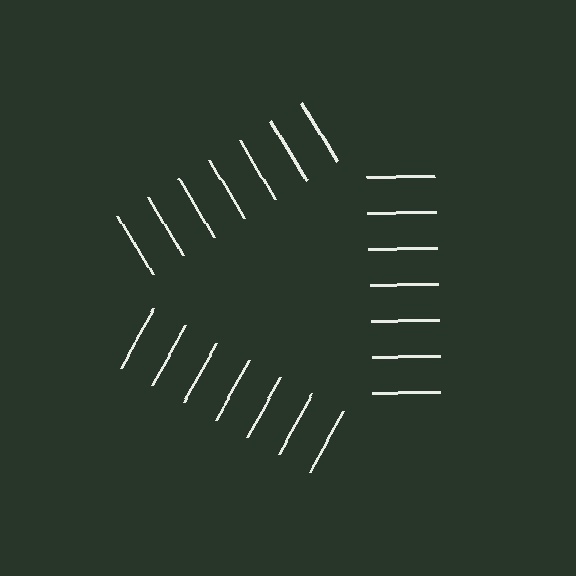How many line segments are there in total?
21 — 7 along each of the 3 edges.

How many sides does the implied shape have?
3 sides — the line-ends trace a triangle.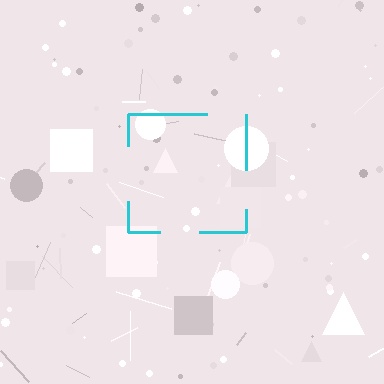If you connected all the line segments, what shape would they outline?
They would outline a square.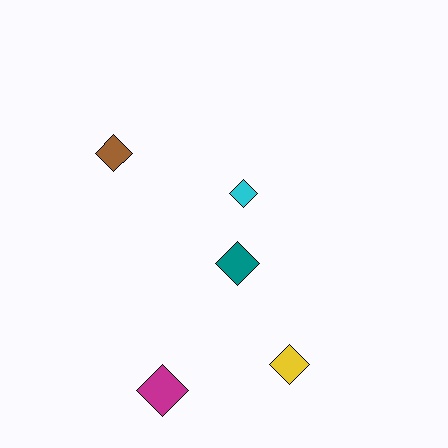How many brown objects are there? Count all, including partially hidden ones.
There is 1 brown object.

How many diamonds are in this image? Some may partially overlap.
There are 5 diamonds.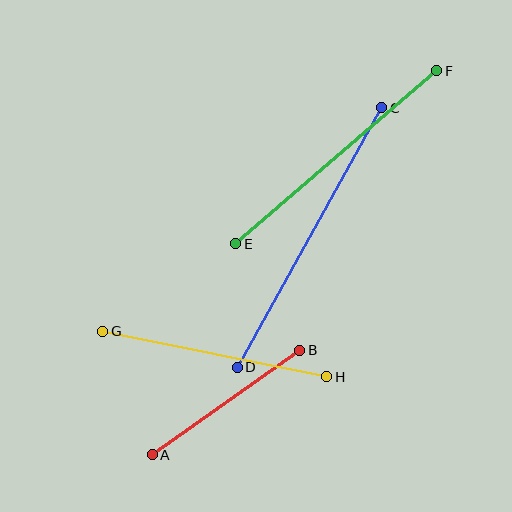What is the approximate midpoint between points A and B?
The midpoint is at approximately (226, 403) pixels.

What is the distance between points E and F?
The distance is approximately 265 pixels.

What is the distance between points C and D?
The distance is approximately 297 pixels.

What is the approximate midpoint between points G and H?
The midpoint is at approximately (215, 354) pixels.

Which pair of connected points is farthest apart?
Points C and D are farthest apart.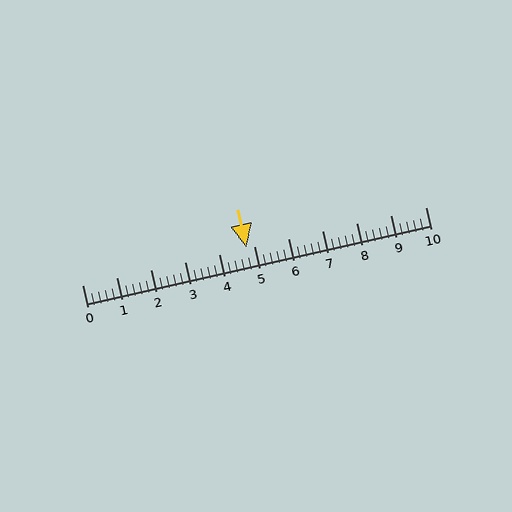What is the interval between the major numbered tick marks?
The major tick marks are spaced 1 units apart.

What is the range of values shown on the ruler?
The ruler shows values from 0 to 10.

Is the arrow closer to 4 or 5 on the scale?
The arrow is closer to 5.